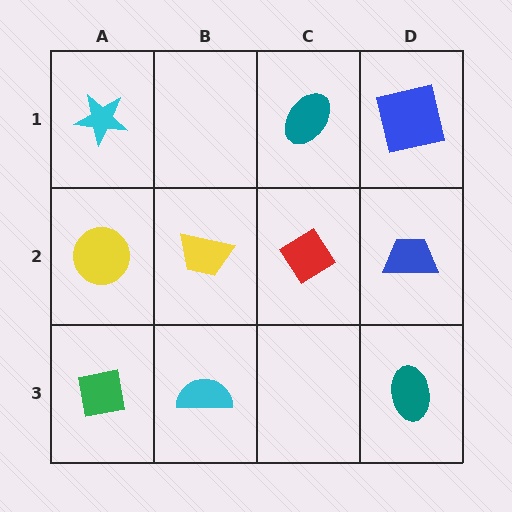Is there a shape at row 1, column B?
No, that cell is empty.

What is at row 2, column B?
A yellow trapezoid.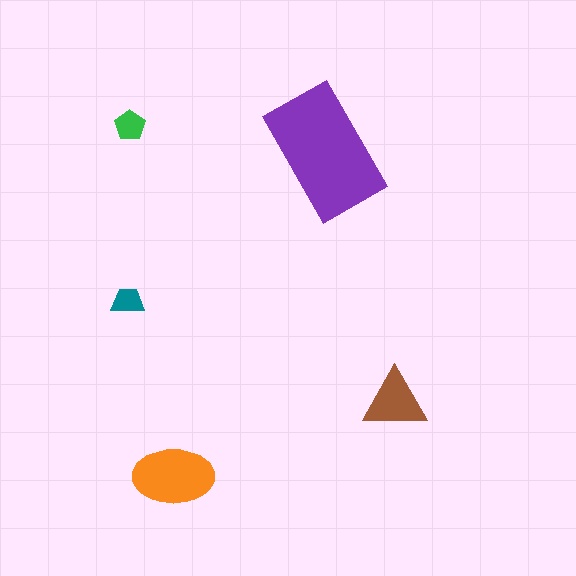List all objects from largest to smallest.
The purple rectangle, the orange ellipse, the brown triangle, the green pentagon, the teal trapezoid.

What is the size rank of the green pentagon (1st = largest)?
4th.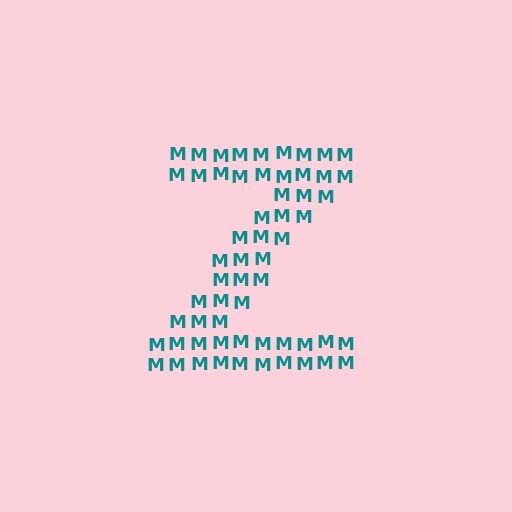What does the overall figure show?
The overall figure shows the letter Z.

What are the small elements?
The small elements are letter M's.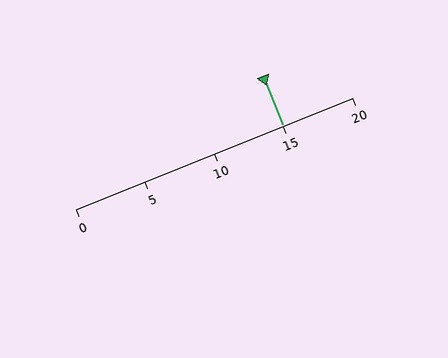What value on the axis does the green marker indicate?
The marker indicates approximately 15.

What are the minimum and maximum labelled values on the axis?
The axis runs from 0 to 20.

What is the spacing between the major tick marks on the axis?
The major ticks are spaced 5 apart.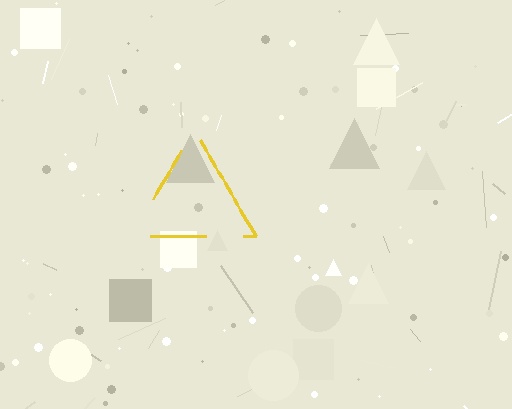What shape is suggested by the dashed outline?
The dashed outline suggests a triangle.